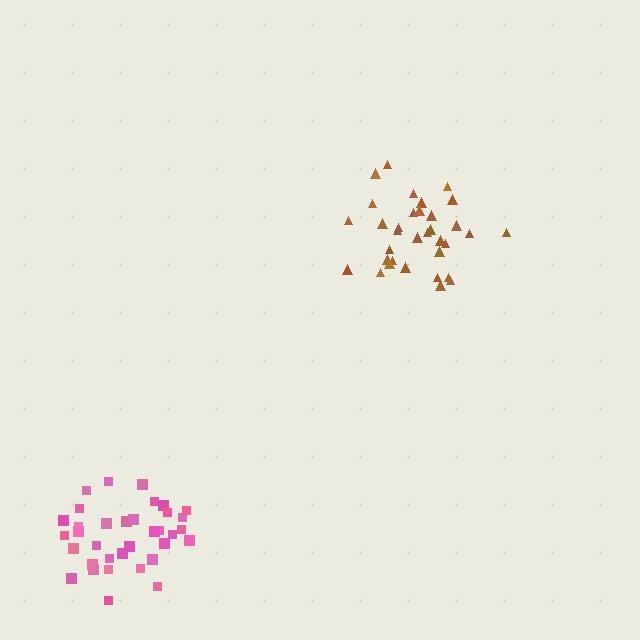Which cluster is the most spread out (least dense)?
Pink.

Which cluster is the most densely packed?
Brown.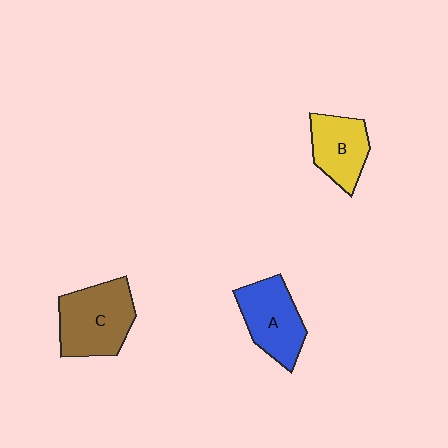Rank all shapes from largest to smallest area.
From largest to smallest: C (brown), A (blue), B (yellow).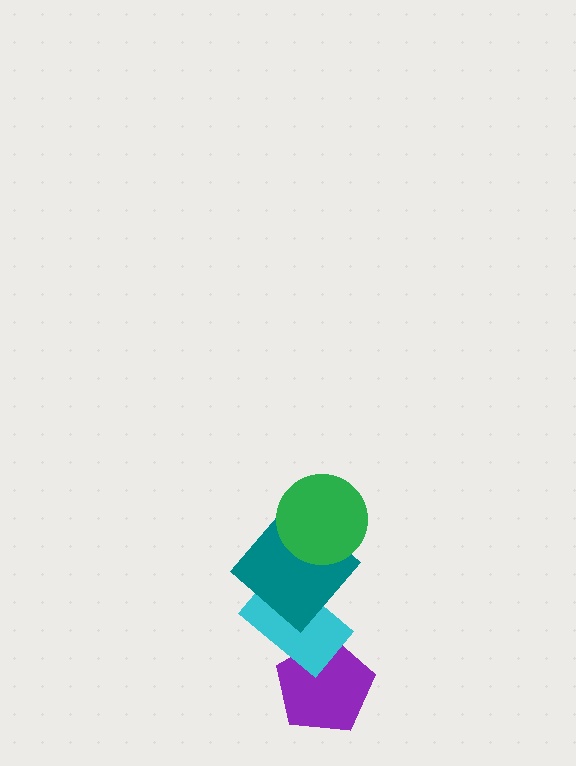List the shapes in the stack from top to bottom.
From top to bottom: the green circle, the teal diamond, the cyan rectangle, the purple pentagon.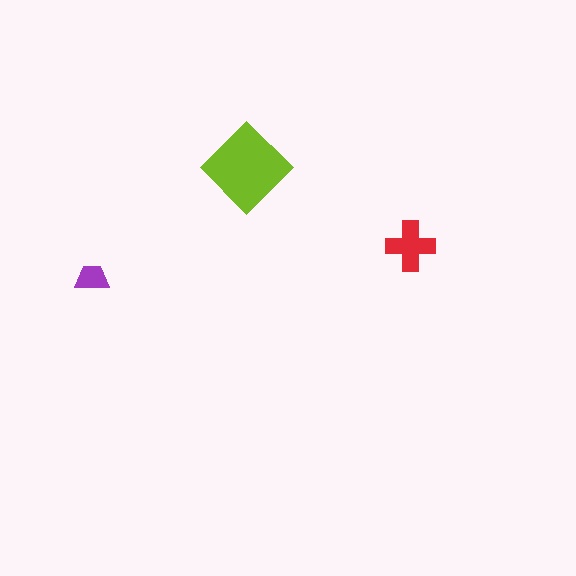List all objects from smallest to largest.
The purple trapezoid, the red cross, the lime diamond.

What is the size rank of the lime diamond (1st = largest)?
1st.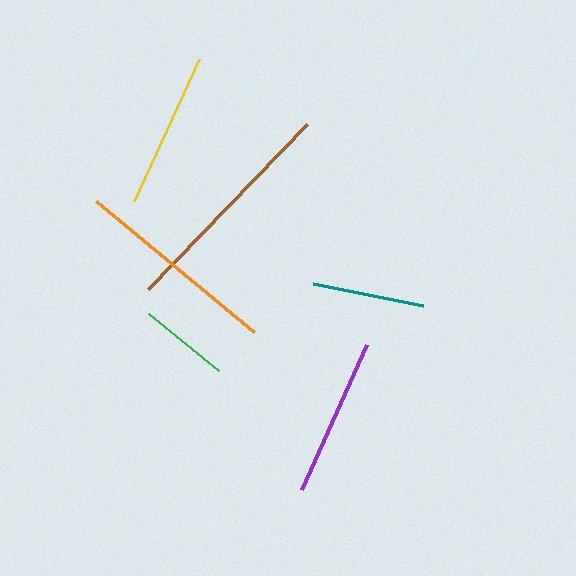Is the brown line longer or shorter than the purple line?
The brown line is longer than the purple line.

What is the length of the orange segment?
The orange segment is approximately 205 pixels long.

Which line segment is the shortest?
The green line is the shortest at approximately 90 pixels.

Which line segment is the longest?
The brown line is the longest at approximately 228 pixels.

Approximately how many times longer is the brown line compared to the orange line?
The brown line is approximately 1.1 times the length of the orange line.